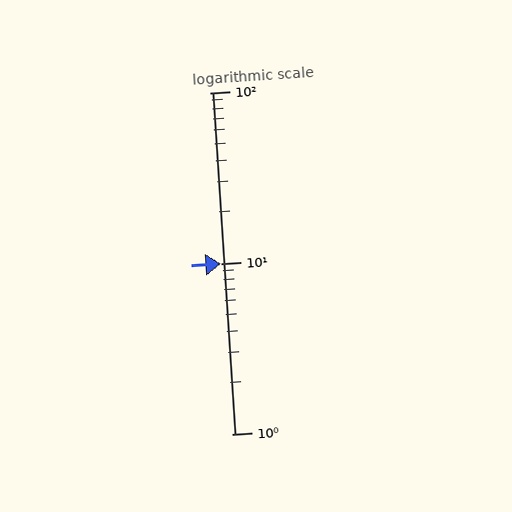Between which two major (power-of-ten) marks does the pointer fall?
The pointer is between 10 and 100.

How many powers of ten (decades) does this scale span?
The scale spans 2 decades, from 1 to 100.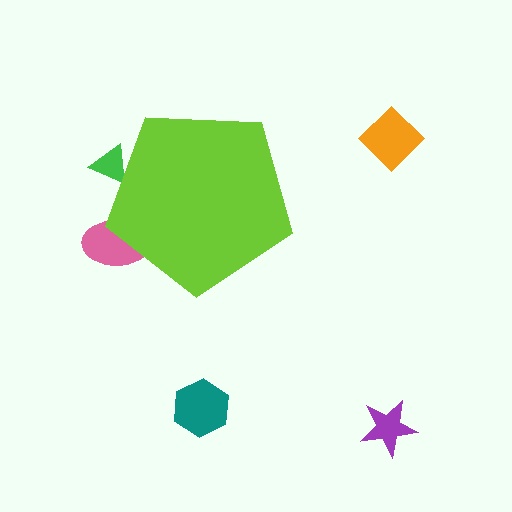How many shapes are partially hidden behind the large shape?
2 shapes are partially hidden.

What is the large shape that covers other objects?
A lime pentagon.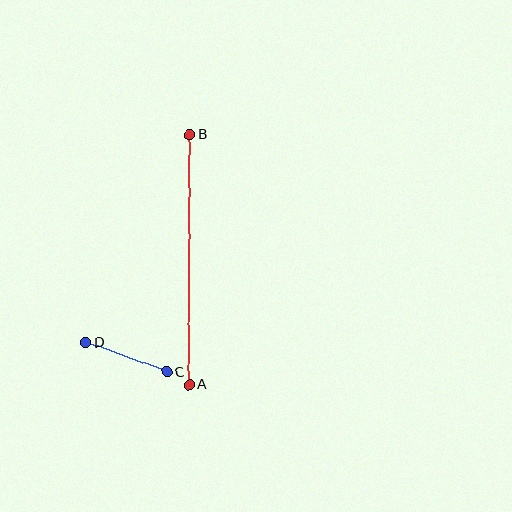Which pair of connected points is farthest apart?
Points A and B are farthest apart.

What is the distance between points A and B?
The distance is approximately 250 pixels.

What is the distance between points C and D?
The distance is approximately 86 pixels.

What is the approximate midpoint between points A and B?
The midpoint is at approximately (189, 260) pixels.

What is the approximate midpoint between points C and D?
The midpoint is at approximately (126, 357) pixels.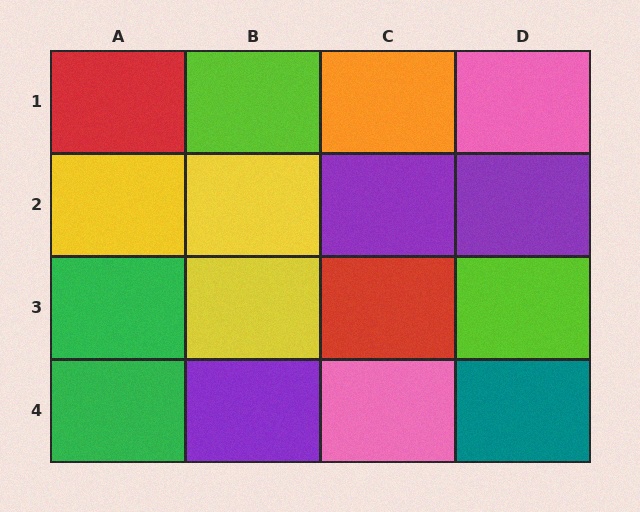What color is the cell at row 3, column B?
Yellow.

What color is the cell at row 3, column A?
Green.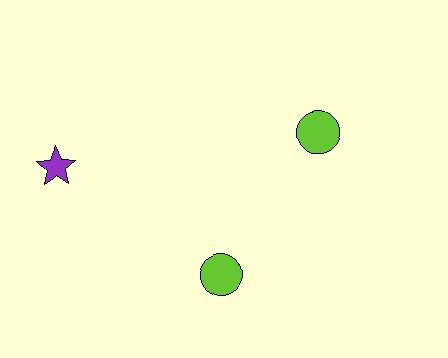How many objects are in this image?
There are 3 objects.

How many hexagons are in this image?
There are no hexagons.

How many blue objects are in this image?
There are no blue objects.